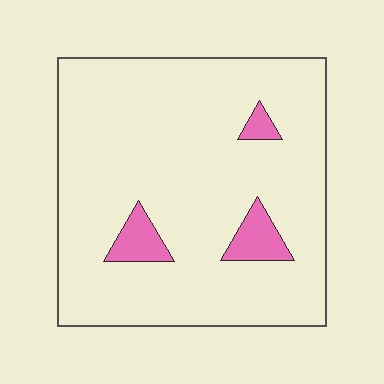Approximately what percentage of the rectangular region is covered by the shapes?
Approximately 10%.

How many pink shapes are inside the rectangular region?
3.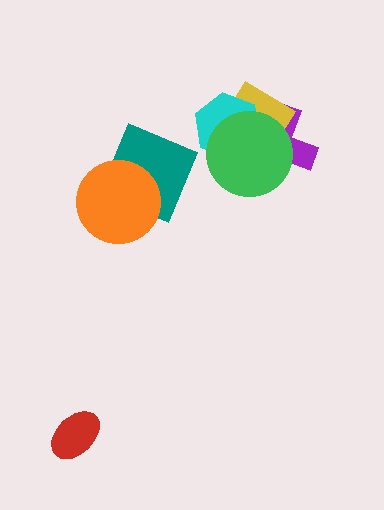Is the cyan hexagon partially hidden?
Yes, it is partially covered by another shape.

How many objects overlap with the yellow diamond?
3 objects overlap with the yellow diamond.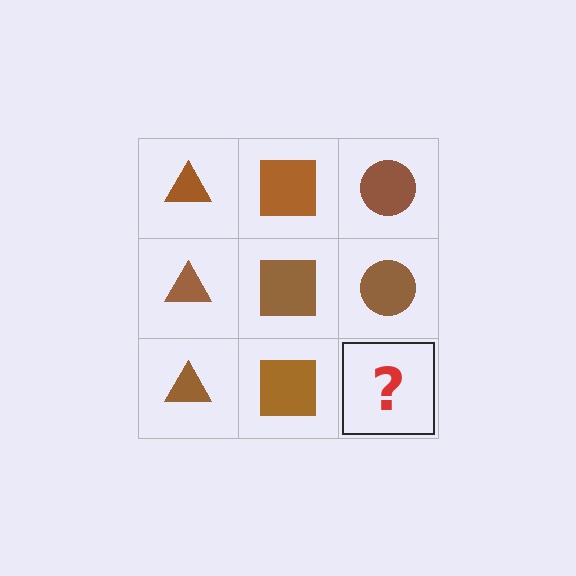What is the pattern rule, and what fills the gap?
The rule is that each column has a consistent shape. The gap should be filled with a brown circle.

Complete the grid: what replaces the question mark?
The question mark should be replaced with a brown circle.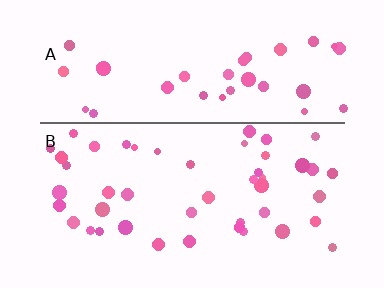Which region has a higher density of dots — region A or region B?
B (the bottom).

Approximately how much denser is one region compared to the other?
Approximately 1.2× — region B over region A.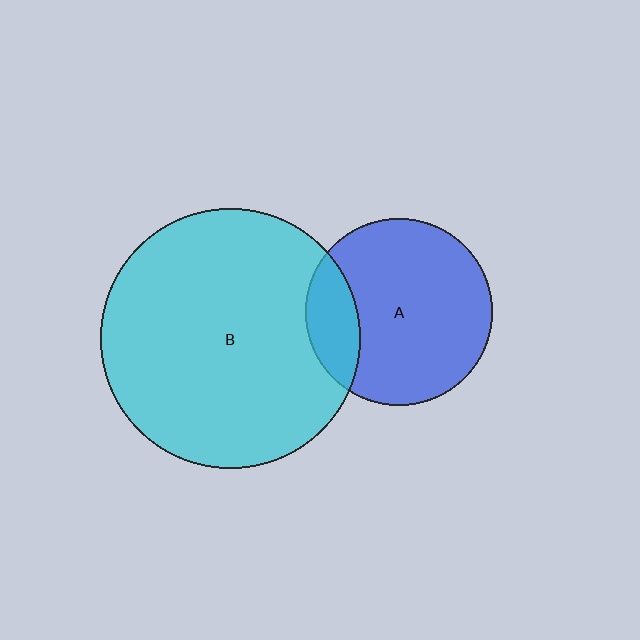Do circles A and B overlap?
Yes.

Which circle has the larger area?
Circle B (cyan).